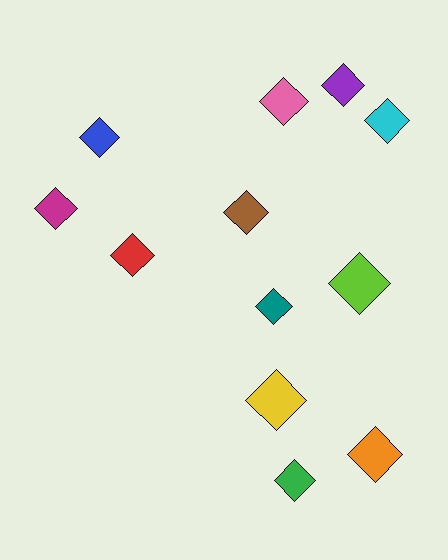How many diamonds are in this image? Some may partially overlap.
There are 12 diamonds.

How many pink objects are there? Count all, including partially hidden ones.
There is 1 pink object.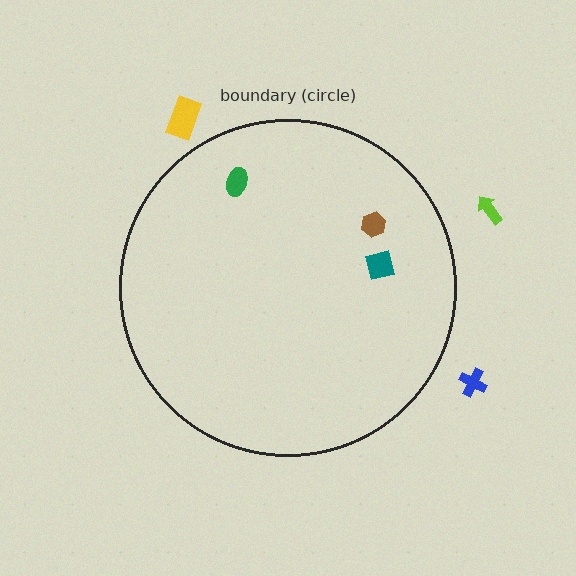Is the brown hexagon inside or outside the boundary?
Inside.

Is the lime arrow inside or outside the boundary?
Outside.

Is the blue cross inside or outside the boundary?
Outside.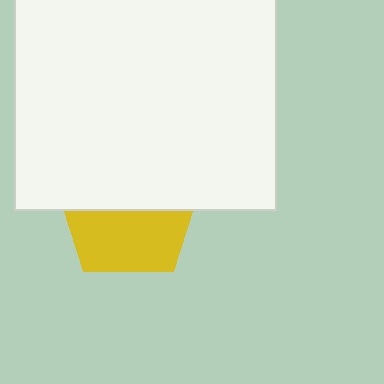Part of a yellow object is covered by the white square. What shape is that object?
It is a pentagon.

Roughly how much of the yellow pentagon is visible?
About half of it is visible (roughly 47%).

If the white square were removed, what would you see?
You would see the complete yellow pentagon.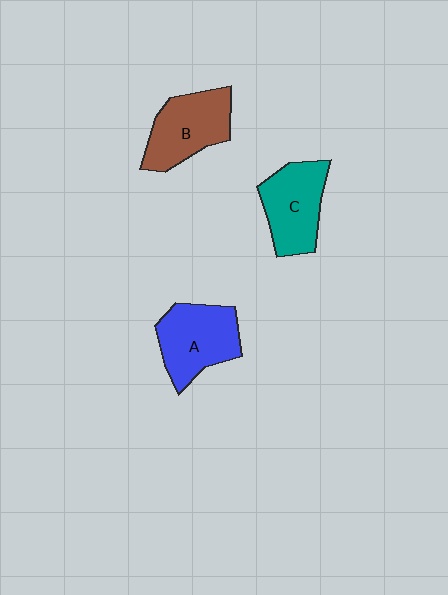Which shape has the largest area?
Shape A (blue).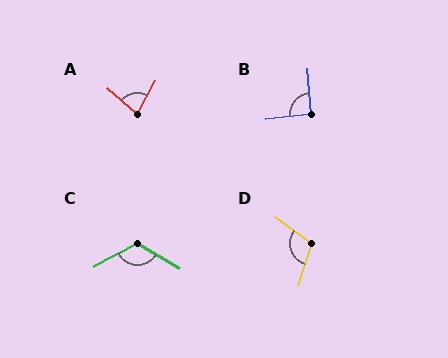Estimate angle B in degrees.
Approximately 92 degrees.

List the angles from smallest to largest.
A (77°), B (92°), D (108°), C (122°).